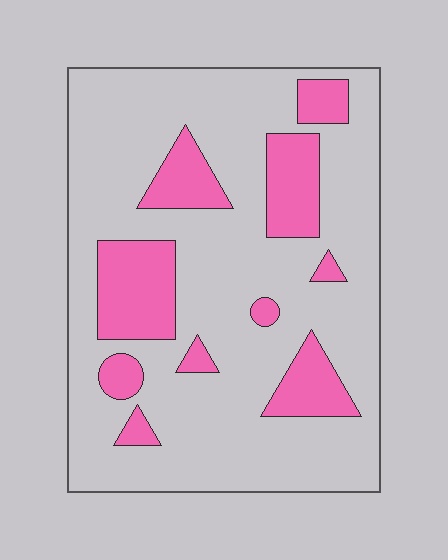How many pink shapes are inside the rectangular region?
10.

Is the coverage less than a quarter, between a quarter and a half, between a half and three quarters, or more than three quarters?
Less than a quarter.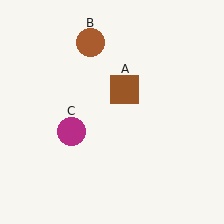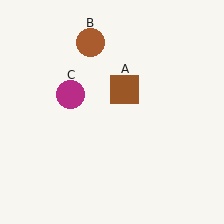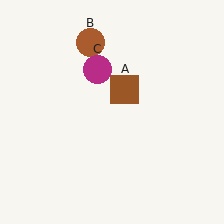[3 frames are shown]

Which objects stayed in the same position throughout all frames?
Brown square (object A) and brown circle (object B) remained stationary.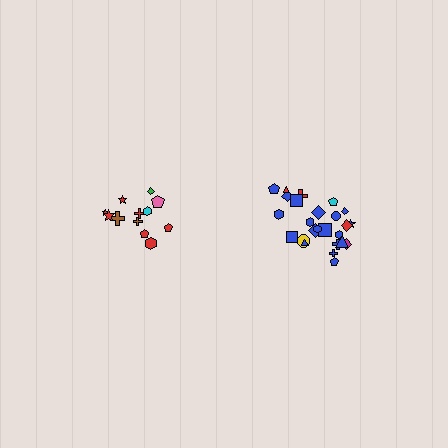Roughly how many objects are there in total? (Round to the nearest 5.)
Roughly 35 objects in total.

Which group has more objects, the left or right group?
The right group.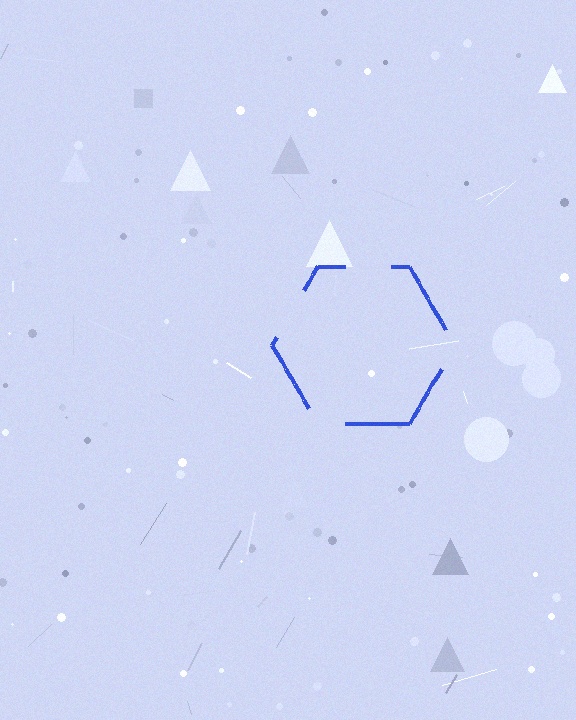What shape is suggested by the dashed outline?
The dashed outline suggests a hexagon.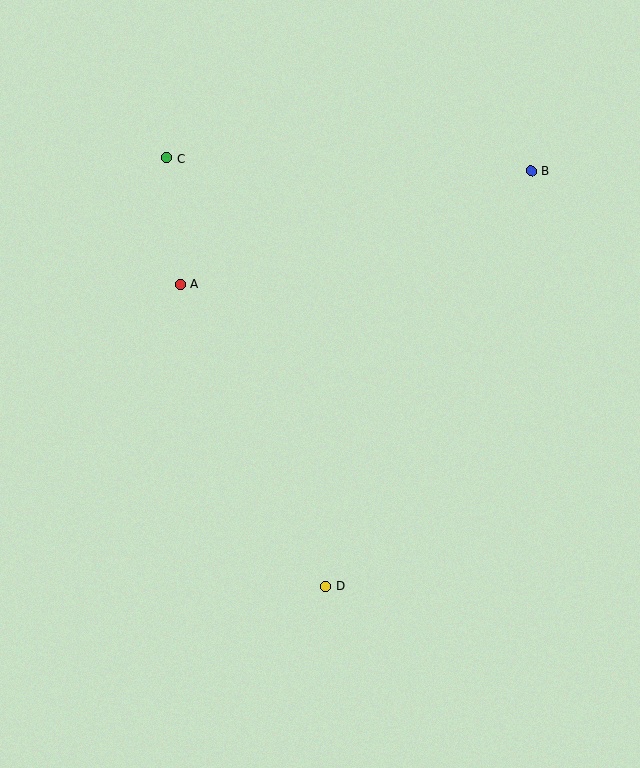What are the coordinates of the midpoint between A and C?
The midpoint between A and C is at (173, 221).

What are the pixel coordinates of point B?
Point B is at (531, 171).